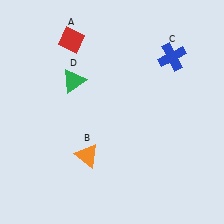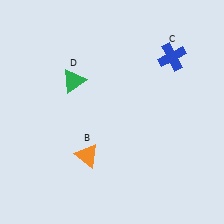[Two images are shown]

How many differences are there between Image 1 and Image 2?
There is 1 difference between the two images.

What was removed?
The red diamond (A) was removed in Image 2.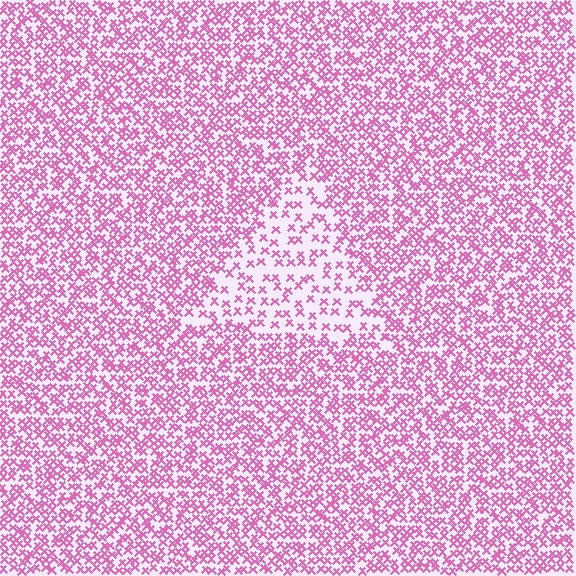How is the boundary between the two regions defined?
The boundary is defined by a change in element density (approximately 2.2x ratio). All elements are the same color, size, and shape.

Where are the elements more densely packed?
The elements are more densely packed outside the triangle boundary.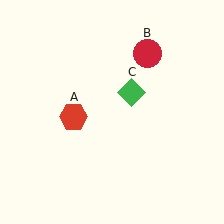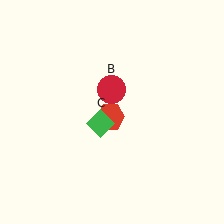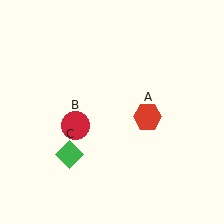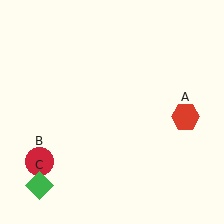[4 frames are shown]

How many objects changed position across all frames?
3 objects changed position: red hexagon (object A), red circle (object B), green diamond (object C).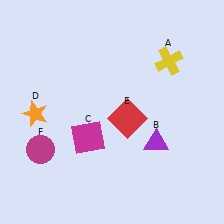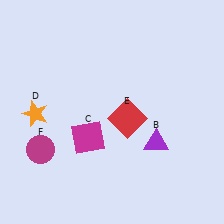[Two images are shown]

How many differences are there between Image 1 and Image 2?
There is 1 difference between the two images.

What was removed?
The yellow cross (A) was removed in Image 2.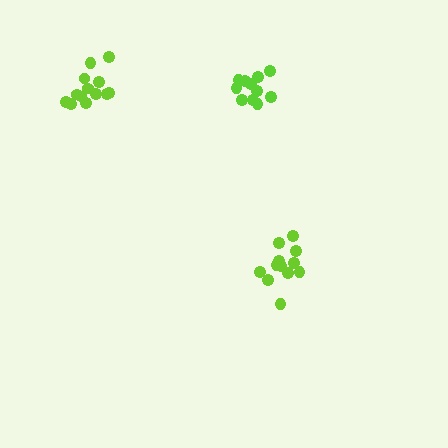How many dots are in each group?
Group 1: 13 dots, Group 2: 12 dots, Group 3: 11 dots (36 total).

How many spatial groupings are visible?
There are 3 spatial groupings.